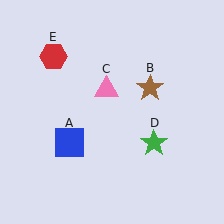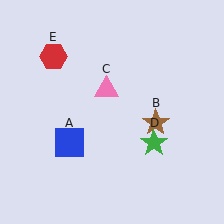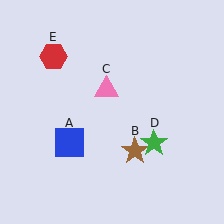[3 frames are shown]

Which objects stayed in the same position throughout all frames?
Blue square (object A) and pink triangle (object C) and green star (object D) and red hexagon (object E) remained stationary.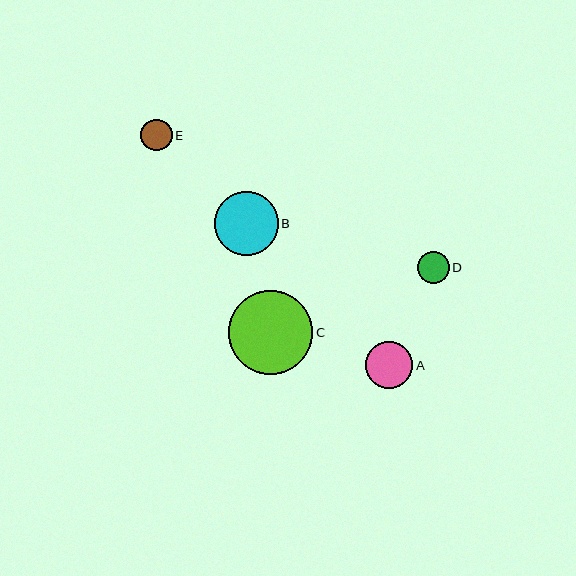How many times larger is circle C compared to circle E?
Circle C is approximately 2.7 times the size of circle E.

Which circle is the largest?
Circle C is the largest with a size of approximately 84 pixels.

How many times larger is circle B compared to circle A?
Circle B is approximately 1.4 times the size of circle A.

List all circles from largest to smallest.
From largest to smallest: C, B, A, D, E.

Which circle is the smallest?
Circle E is the smallest with a size of approximately 31 pixels.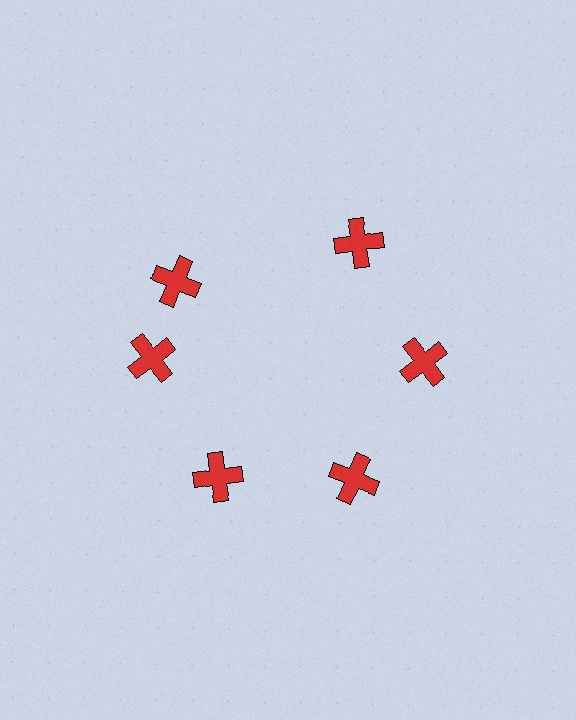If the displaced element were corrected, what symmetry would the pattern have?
It would have 6-fold rotational symmetry — the pattern would map onto itself every 60 degrees.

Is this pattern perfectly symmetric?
No. The 6 red crosses are arranged in a ring, but one element near the 11 o'clock position is rotated out of alignment along the ring, breaking the 6-fold rotational symmetry.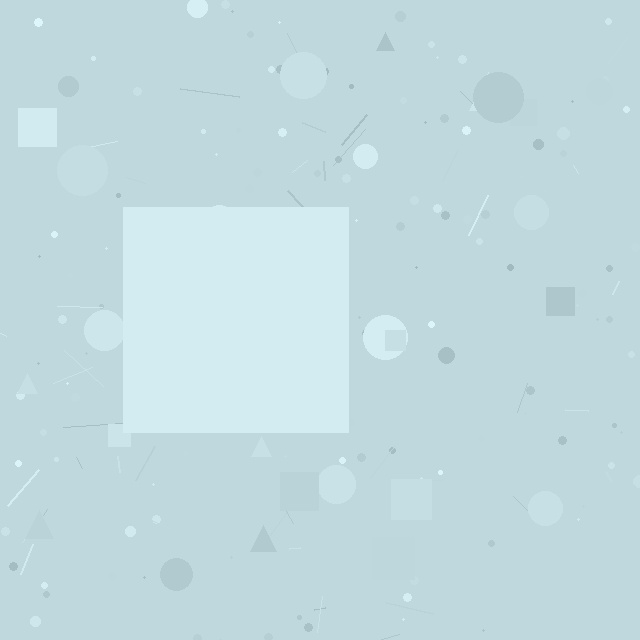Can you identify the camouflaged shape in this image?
The camouflaged shape is a square.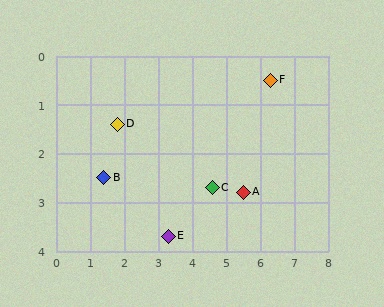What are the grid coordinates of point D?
Point D is at approximately (1.8, 1.4).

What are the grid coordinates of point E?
Point E is at approximately (3.3, 3.7).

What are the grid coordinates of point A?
Point A is at approximately (5.5, 2.8).